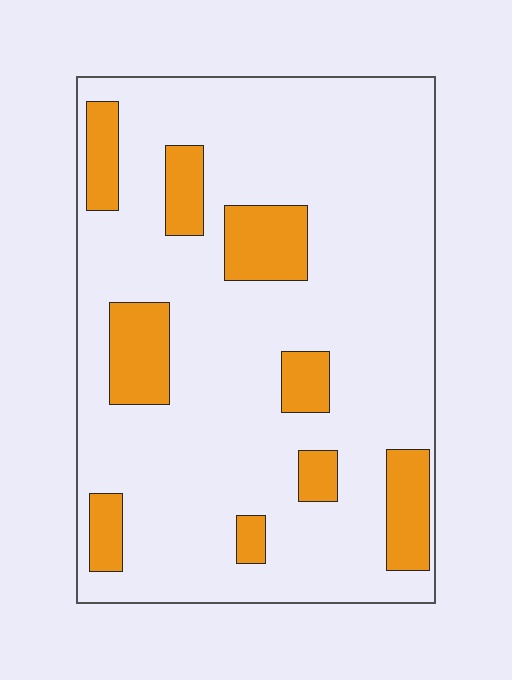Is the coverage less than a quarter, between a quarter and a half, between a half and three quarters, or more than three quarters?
Less than a quarter.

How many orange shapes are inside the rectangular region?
9.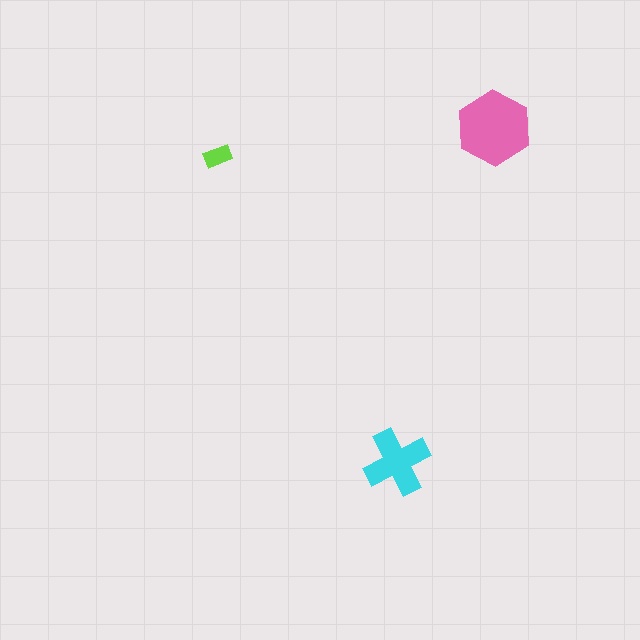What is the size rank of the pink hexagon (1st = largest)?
1st.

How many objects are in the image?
There are 3 objects in the image.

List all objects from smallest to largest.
The lime rectangle, the cyan cross, the pink hexagon.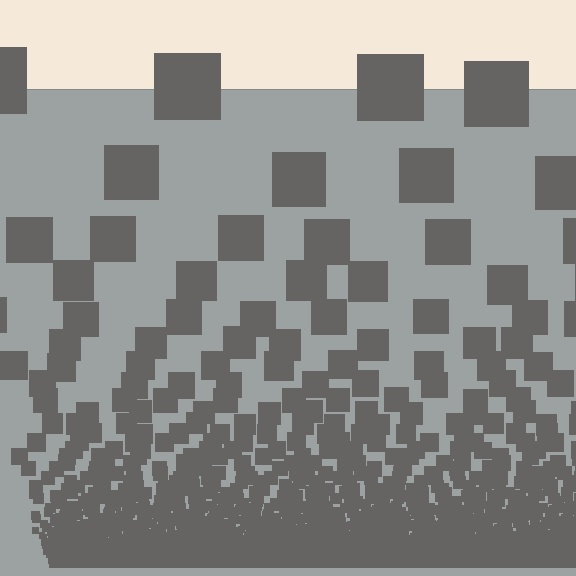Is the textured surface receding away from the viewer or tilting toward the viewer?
The surface appears to tilt toward the viewer. Texture elements get larger and sparser toward the top.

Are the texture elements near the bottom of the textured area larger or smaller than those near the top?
Smaller. The gradient is inverted — elements near the bottom are smaller and denser.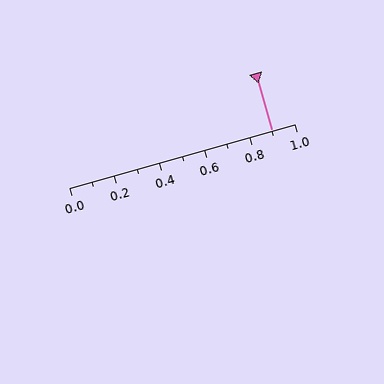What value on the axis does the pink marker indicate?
The marker indicates approximately 0.9.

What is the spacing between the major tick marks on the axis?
The major ticks are spaced 0.2 apart.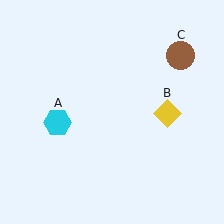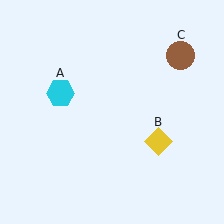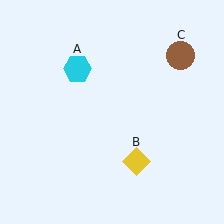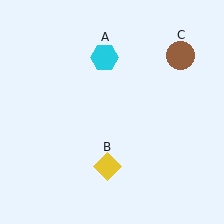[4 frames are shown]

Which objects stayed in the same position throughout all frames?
Brown circle (object C) remained stationary.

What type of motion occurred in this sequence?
The cyan hexagon (object A), yellow diamond (object B) rotated clockwise around the center of the scene.